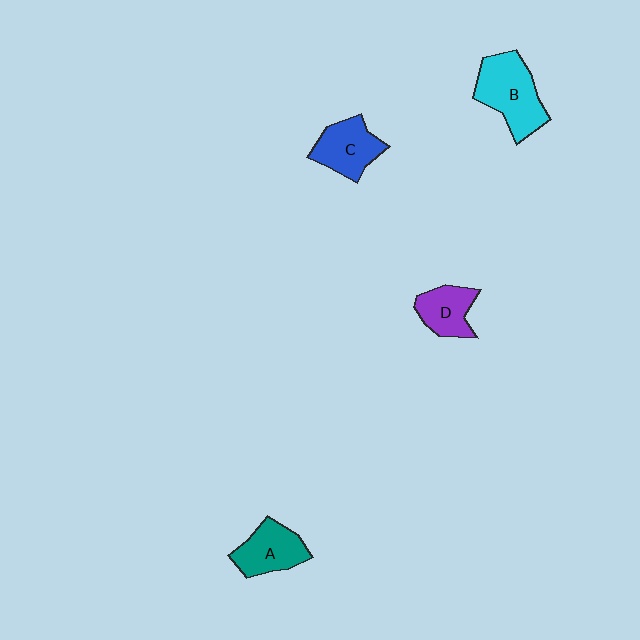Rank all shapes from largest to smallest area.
From largest to smallest: B (cyan), C (blue), A (teal), D (purple).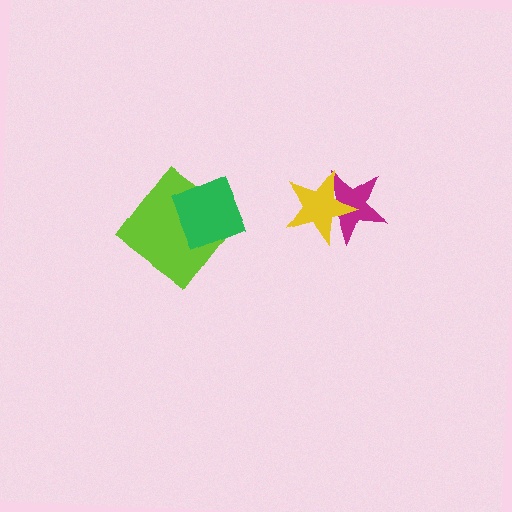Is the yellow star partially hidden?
No, no other shape covers it.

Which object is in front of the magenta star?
The yellow star is in front of the magenta star.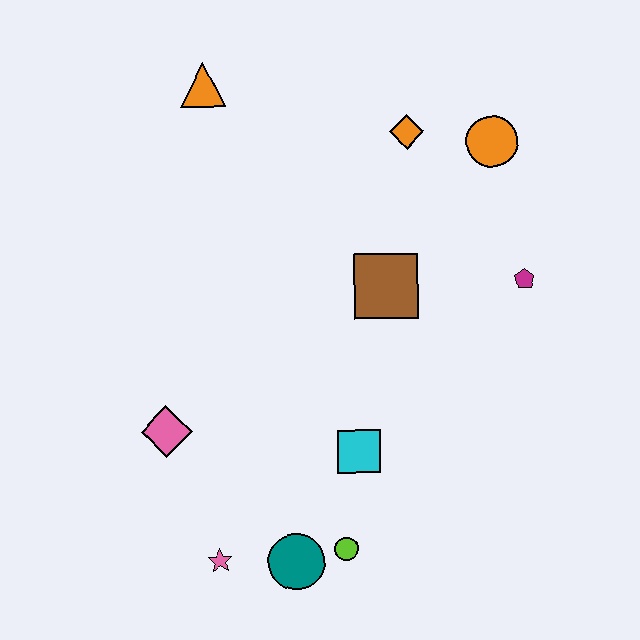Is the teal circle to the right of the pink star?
Yes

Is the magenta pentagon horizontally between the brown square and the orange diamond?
No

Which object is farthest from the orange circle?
The pink star is farthest from the orange circle.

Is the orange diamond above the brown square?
Yes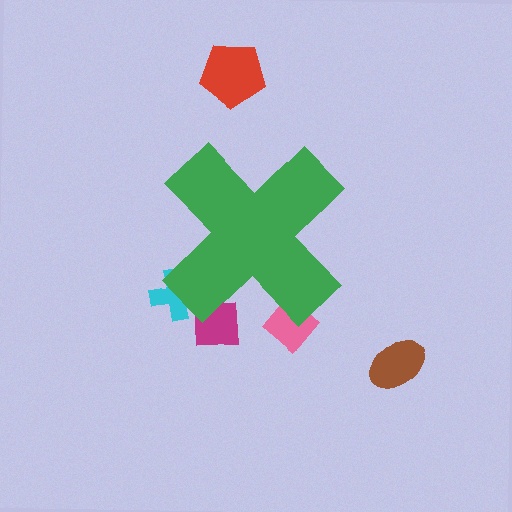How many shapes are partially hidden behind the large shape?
3 shapes are partially hidden.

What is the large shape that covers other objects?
A green cross.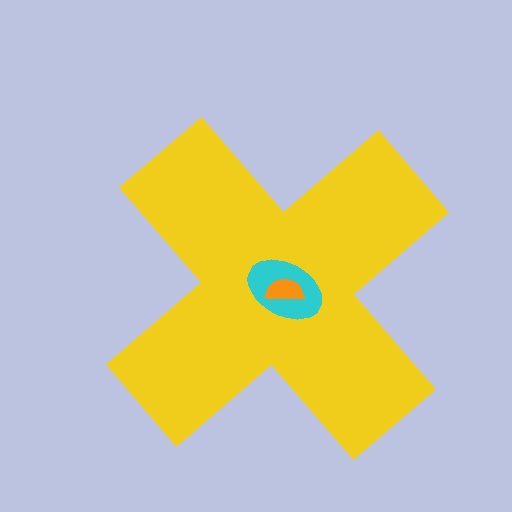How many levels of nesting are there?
3.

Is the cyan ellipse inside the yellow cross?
Yes.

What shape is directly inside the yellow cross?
The cyan ellipse.